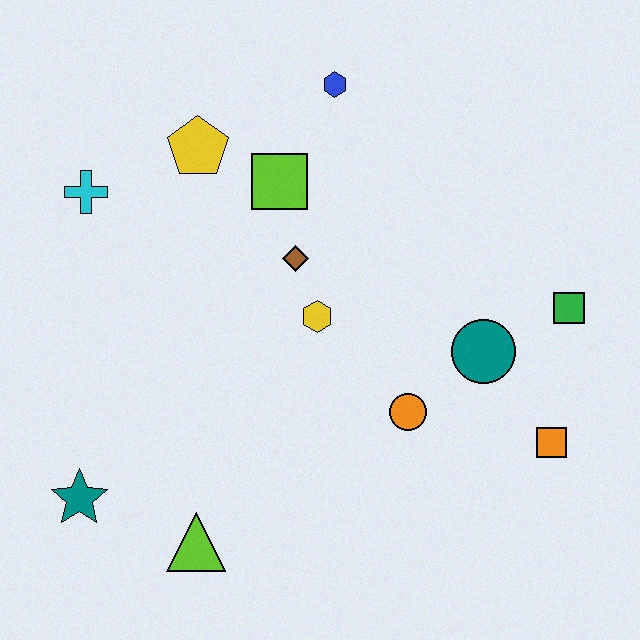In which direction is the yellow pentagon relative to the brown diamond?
The yellow pentagon is above the brown diamond.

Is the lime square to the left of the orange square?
Yes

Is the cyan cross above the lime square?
No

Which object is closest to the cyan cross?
The yellow pentagon is closest to the cyan cross.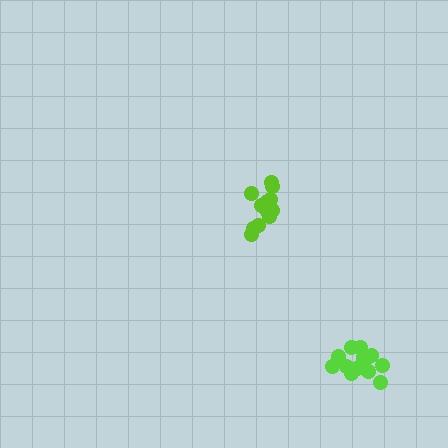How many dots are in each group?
Group 1: 15 dots, Group 2: 12 dots (27 total).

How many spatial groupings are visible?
There are 2 spatial groupings.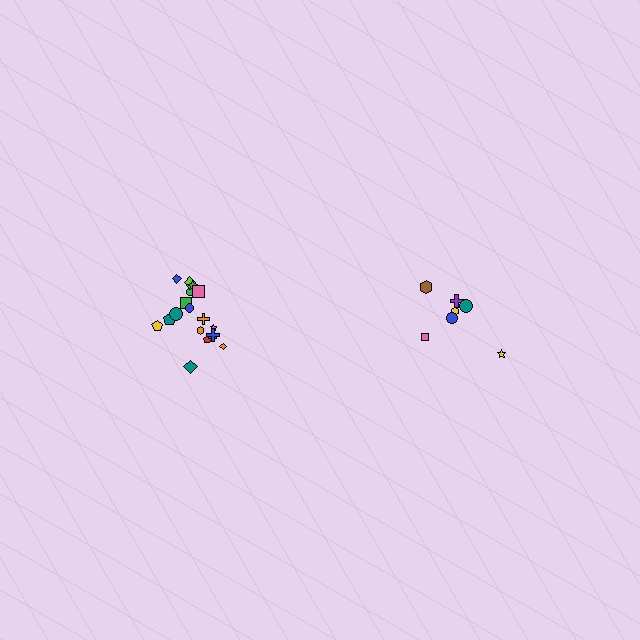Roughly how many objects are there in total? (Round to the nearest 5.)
Roughly 25 objects in total.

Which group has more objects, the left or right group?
The left group.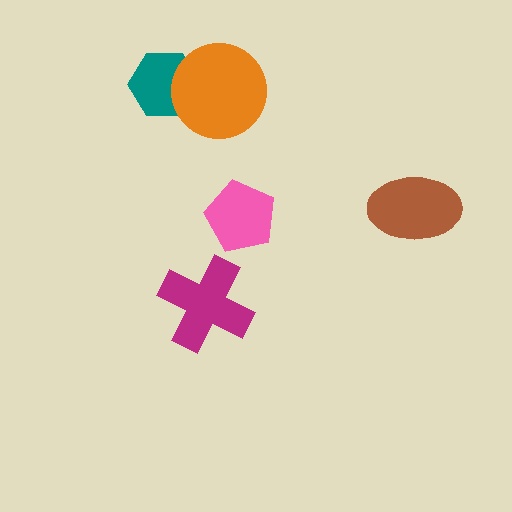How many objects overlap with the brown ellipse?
0 objects overlap with the brown ellipse.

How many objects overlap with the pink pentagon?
0 objects overlap with the pink pentagon.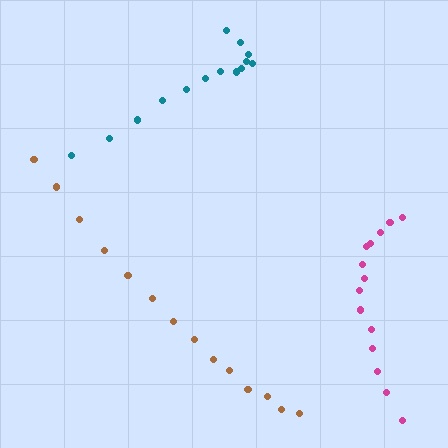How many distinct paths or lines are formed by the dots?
There are 3 distinct paths.